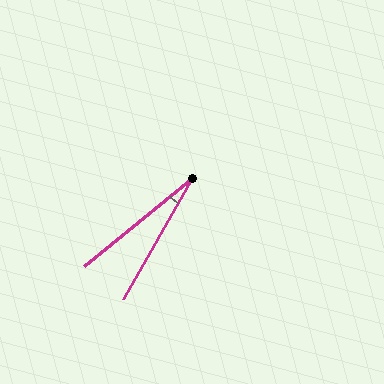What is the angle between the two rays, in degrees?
Approximately 21 degrees.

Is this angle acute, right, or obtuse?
It is acute.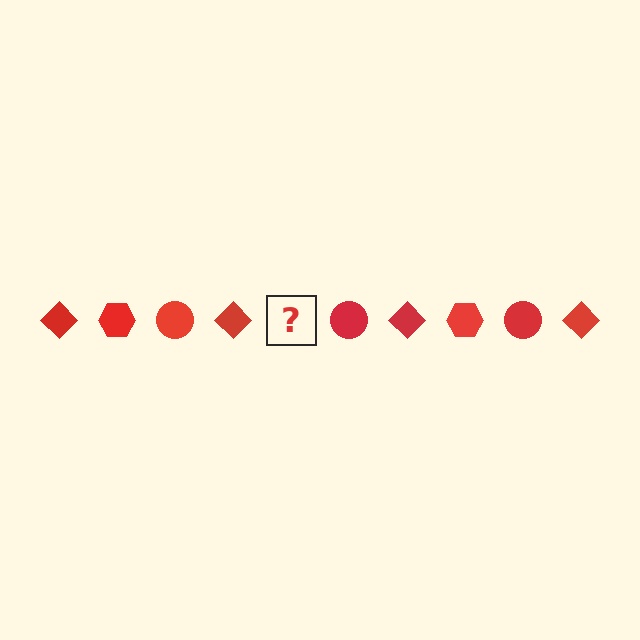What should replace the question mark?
The question mark should be replaced with a red hexagon.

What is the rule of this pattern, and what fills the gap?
The rule is that the pattern cycles through diamond, hexagon, circle shapes in red. The gap should be filled with a red hexagon.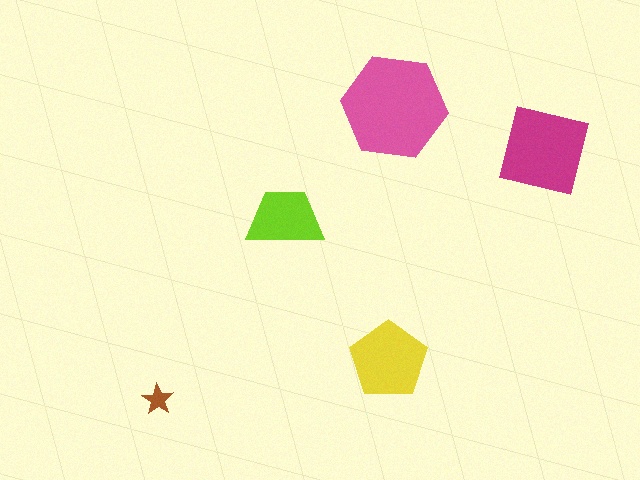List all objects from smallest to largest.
The brown star, the lime trapezoid, the yellow pentagon, the magenta square, the pink hexagon.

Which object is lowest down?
The brown star is bottommost.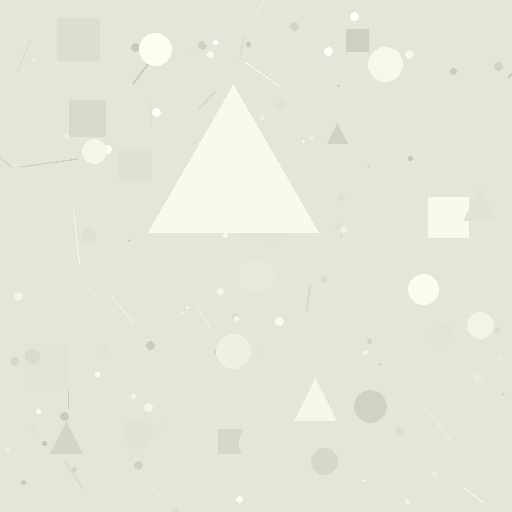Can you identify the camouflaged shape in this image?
The camouflaged shape is a triangle.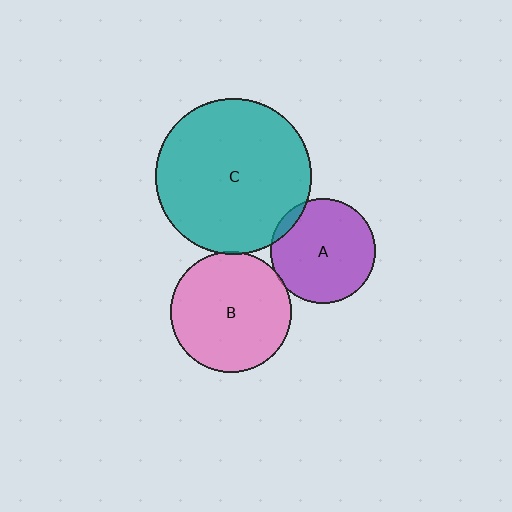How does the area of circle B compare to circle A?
Approximately 1.3 times.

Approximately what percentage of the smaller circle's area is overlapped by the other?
Approximately 5%.